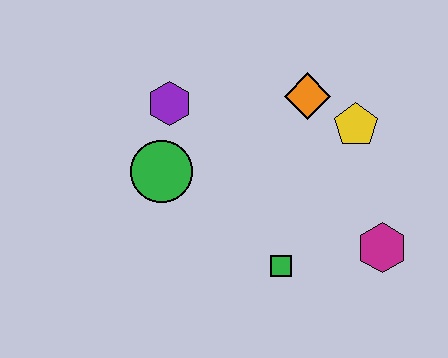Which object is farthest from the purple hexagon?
The magenta hexagon is farthest from the purple hexagon.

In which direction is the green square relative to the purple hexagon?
The green square is below the purple hexagon.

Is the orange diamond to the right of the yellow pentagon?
No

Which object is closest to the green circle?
The purple hexagon is closest to the green circle.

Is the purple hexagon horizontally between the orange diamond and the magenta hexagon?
No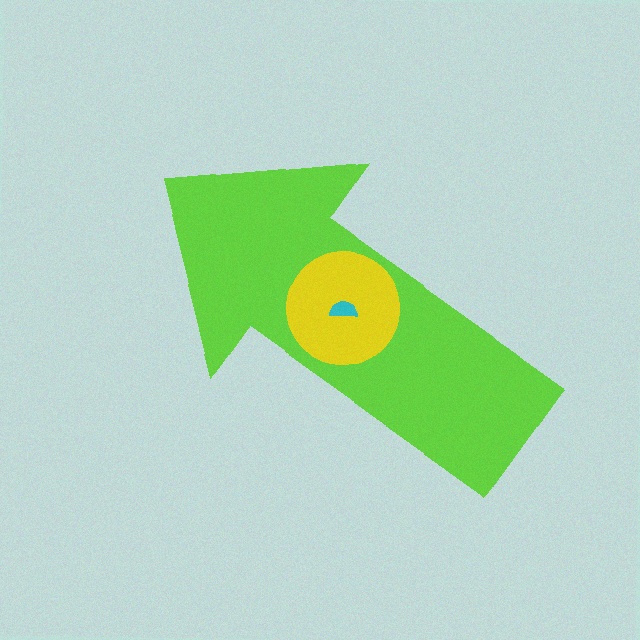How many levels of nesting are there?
3.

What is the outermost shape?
The lime arrow.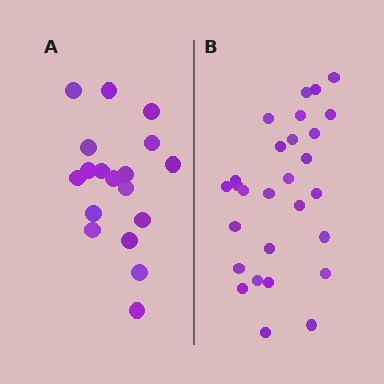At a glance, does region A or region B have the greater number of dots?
Region B (the right region) has more dots.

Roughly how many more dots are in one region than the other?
Region B has roughly 10 or so more dots than region A.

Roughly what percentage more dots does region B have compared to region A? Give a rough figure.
About 55% more.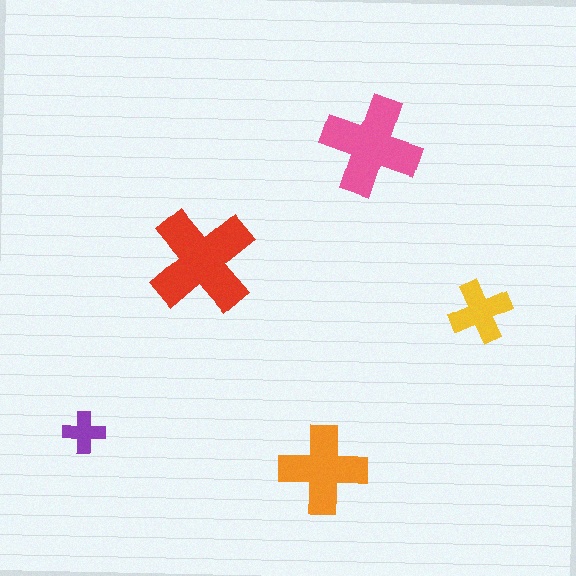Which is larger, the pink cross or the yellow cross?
The pink one.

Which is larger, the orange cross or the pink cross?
The pink one.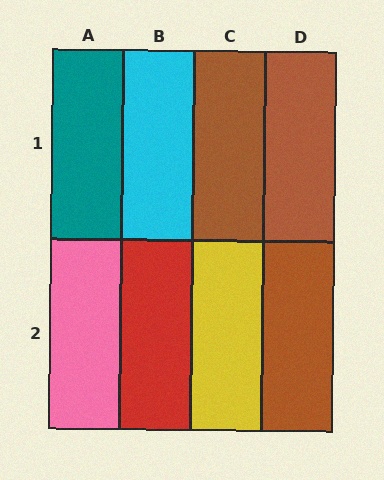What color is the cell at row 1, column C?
Brown.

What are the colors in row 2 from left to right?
Pink, red, yellow, brown.